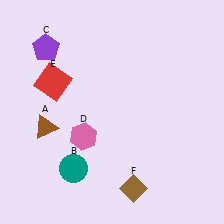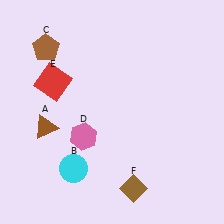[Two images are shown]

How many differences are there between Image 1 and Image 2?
There are 2 differences between the two images.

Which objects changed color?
B changed from teal to cyan. C changed from purple to brown.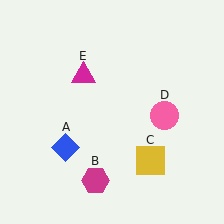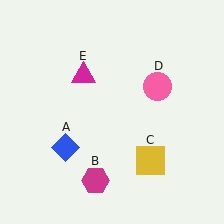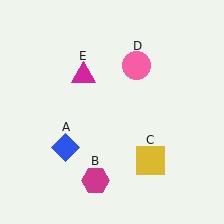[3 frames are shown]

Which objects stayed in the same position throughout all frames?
Blue diamond (object A) and magenta hexagon (object B) and yellow square (object C) and magenta triangle (object E) remained stationary.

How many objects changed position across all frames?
1 object changed position: pink circle (object D).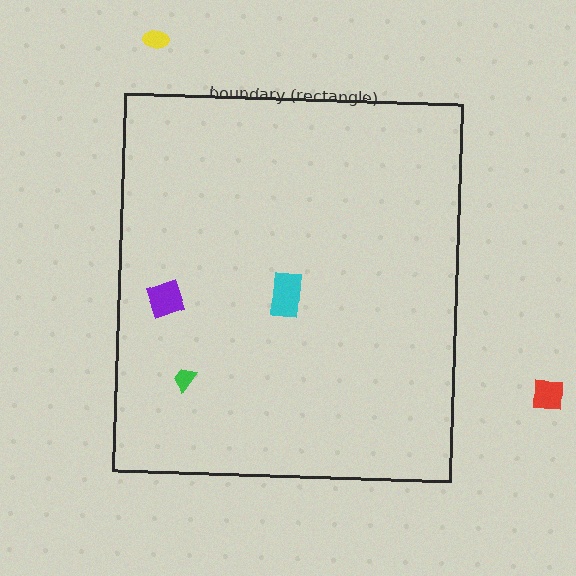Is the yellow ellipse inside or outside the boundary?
Outside.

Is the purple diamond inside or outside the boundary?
Inside.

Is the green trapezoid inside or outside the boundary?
Inside.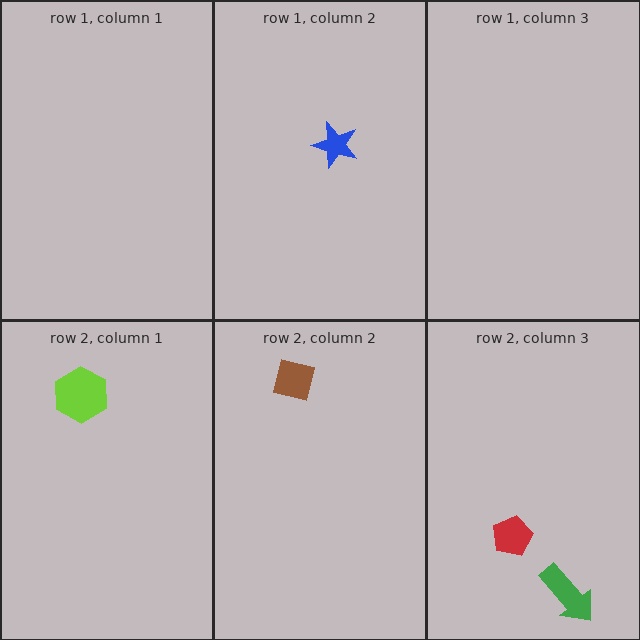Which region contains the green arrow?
The row 2, column 3 region.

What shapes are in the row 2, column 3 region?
The red pentagon, the green arrow.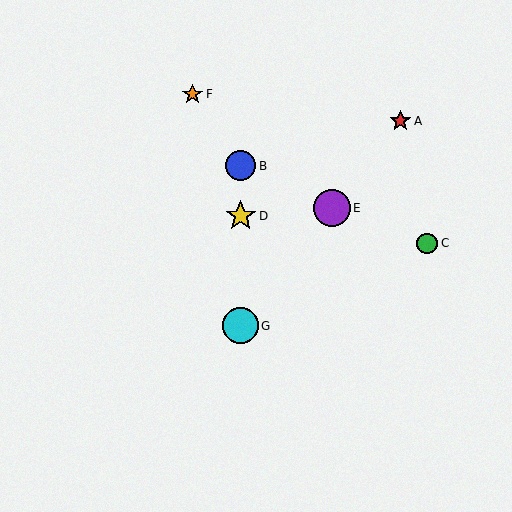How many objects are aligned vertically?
3 objects (B, D, G) are aligned vertically.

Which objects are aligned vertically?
Objects B, D, G are aligned vertically.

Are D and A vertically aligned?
No, D is at x≈241 and A is at x≈400.